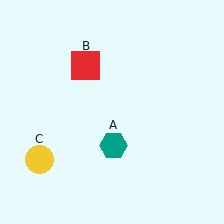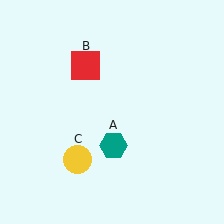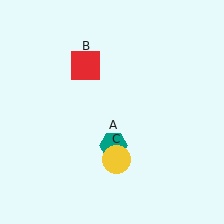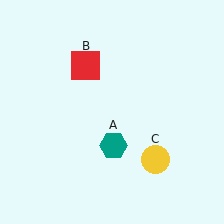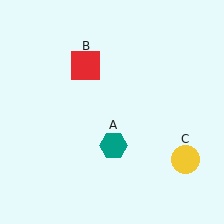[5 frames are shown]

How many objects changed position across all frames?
1 object changed position: yellow circle (object C).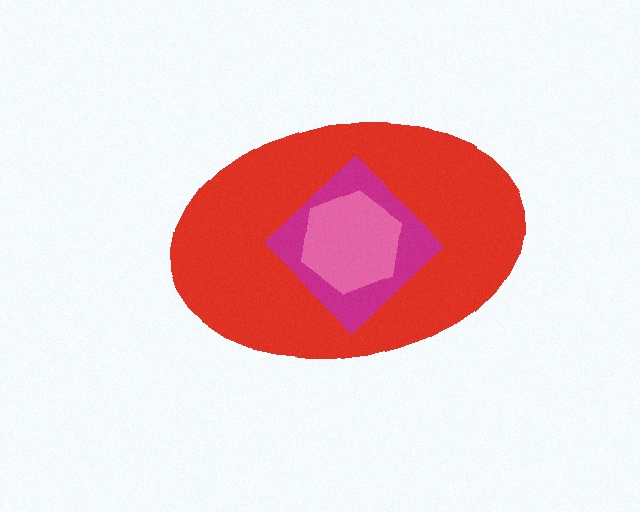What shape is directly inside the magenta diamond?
The pink hexagon.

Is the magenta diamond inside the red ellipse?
Yes.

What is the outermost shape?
The red ellipse.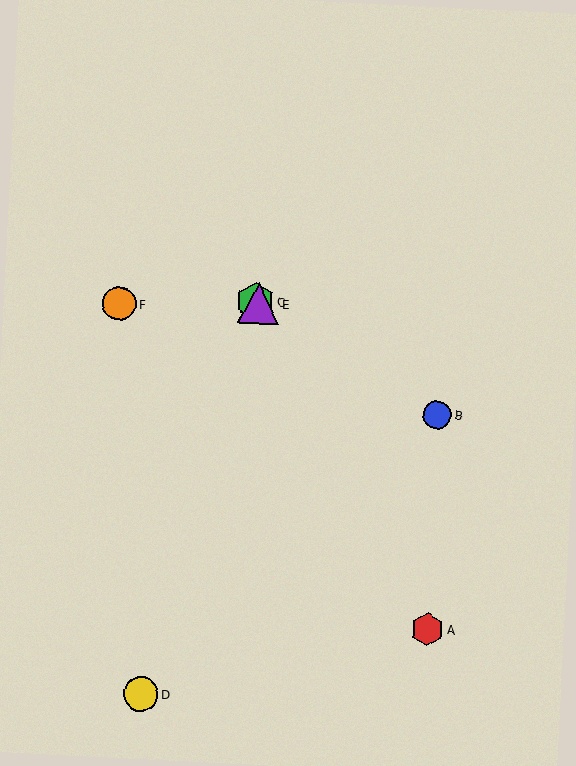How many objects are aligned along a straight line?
3 objects (B, C, E) are aligned along a straight line.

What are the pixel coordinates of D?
Object D is at (141, 694).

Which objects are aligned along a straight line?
Objects B, C, E are aligned along a straight line.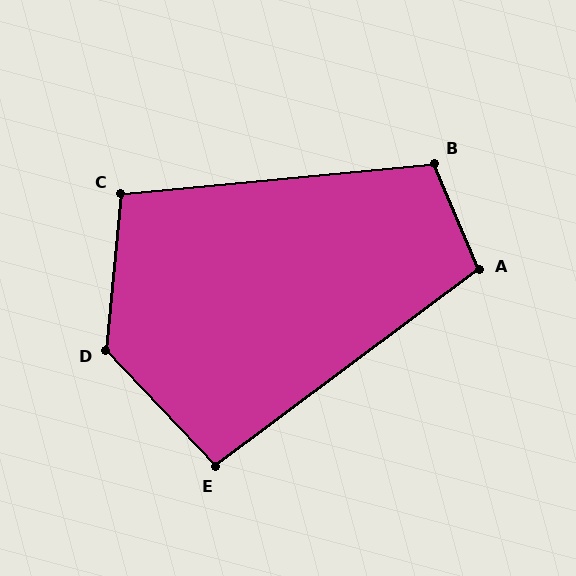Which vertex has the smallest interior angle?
E, at approximately 97 degrees.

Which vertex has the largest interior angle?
D, at approximately 131 degrees.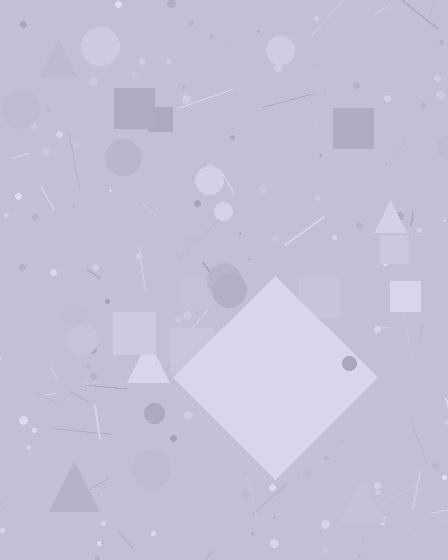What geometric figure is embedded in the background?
A diamond is embedded in the background.